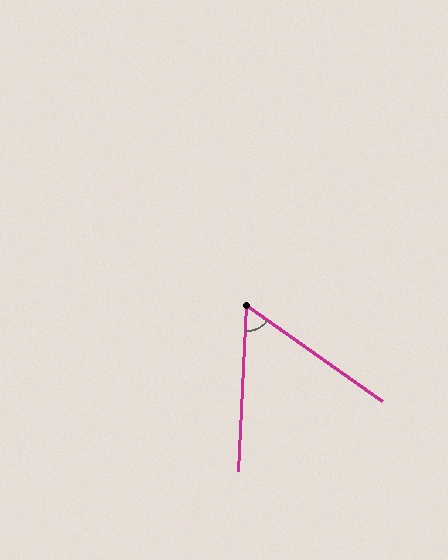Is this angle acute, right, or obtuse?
It is acute.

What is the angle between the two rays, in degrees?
Approximately 58 degrees.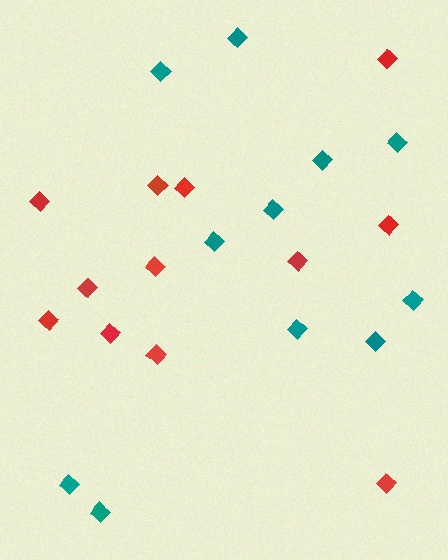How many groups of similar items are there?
There are 2 groups: one group of teal diamonds (11) and one group of red diamonds (12).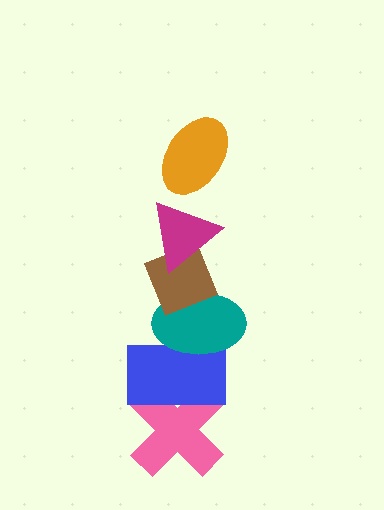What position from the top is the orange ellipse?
The orange ellipse is 1st from the top.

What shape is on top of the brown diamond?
The magenta triangle is on top of the brown diamond.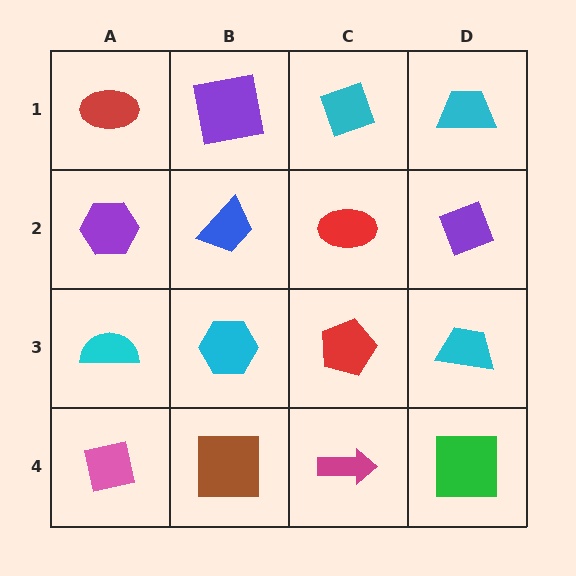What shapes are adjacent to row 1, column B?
A blue trapezoid (row 2, column B), a red ellipse (row 1, column A), a cyan diamond (row 1, column C).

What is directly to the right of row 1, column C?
A cyan trapezoid.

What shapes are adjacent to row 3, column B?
A blue trapezoid (row 2, column B), a brown square (row 4, column B), a cyan semicircle (row 3, column A), a red pentagon (row 3, column C).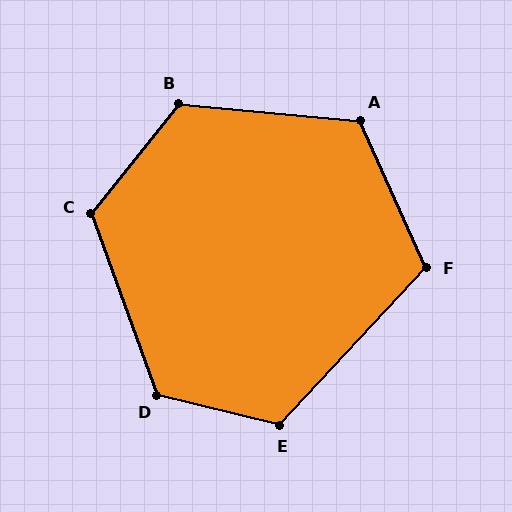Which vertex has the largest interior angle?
D, at approximately 124 degrees.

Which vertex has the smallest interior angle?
F, at approximately 113 degrees.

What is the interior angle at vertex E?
Approximately 119 degrees (obtuse).